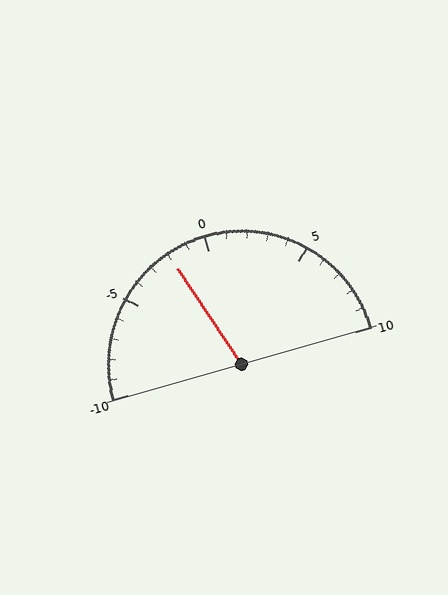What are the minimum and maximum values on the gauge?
The gauge ranges from -10 to 10.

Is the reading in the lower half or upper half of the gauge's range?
The reading is in the lower half of the range (-10 to 10).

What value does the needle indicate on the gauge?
The needle indicates approximately -2.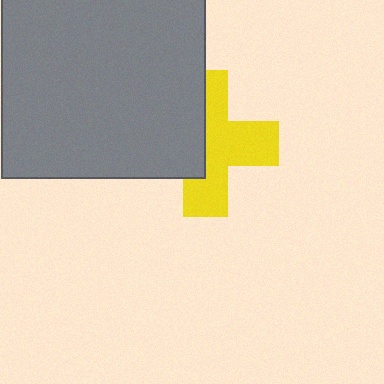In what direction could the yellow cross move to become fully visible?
The yellow cross could move right. That would shift it out from behind the gray square entirely.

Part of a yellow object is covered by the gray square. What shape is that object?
It is a cross.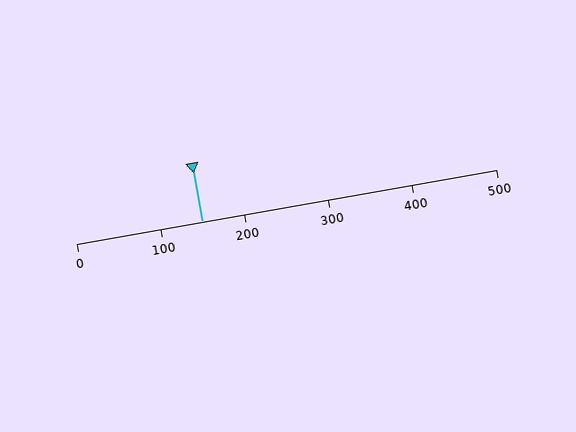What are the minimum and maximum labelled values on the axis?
The axis runs from 0 to 500.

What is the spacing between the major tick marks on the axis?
The major ticks are spaced 100 apart.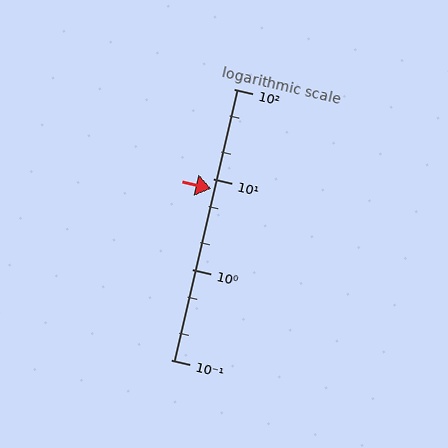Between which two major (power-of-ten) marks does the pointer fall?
The pointer is between 1 and 10.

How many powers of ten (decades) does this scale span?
The scale spans 3 decades, from 0.1 to 100.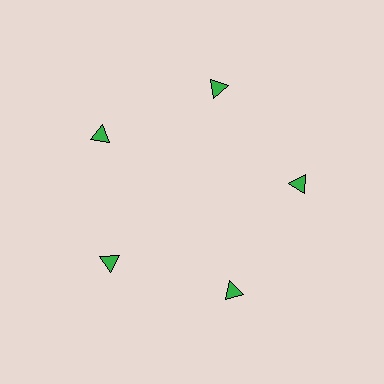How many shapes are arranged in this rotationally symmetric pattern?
There are 5 shapes, arranged in 5 groups of 1.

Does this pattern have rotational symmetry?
Yes, this pattern has 5-fold rotational symmetry. It looks the same after rotating 72 degrees around the center.